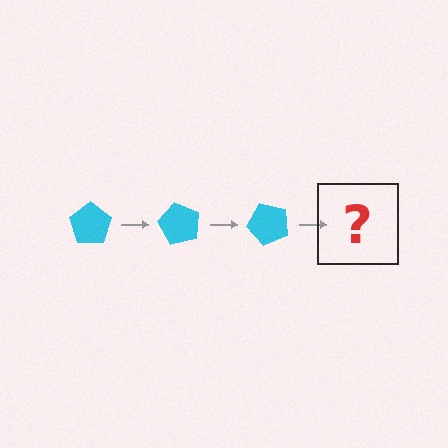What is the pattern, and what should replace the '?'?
The pattern is that the pentagon rotates 60 degrees each step. The '?' should be a cyan pentagon rotated 180 degrees.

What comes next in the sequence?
The next element should be a cyan pentagon rotated 180 degrees.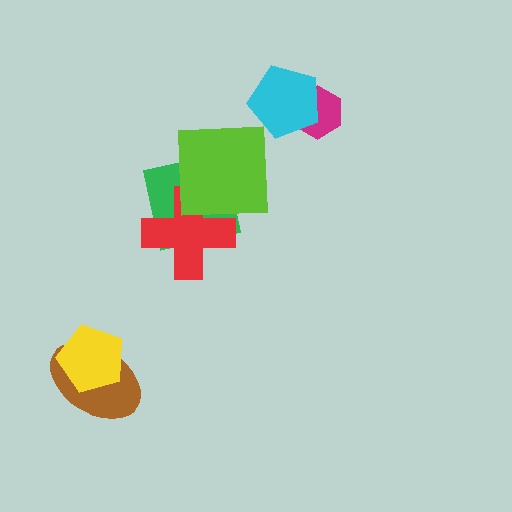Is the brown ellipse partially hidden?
Yes, it is partially covered by another shape.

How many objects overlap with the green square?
2 objects overlap with the green square.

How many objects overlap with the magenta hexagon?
1 object overlaps with the magenta hexagon.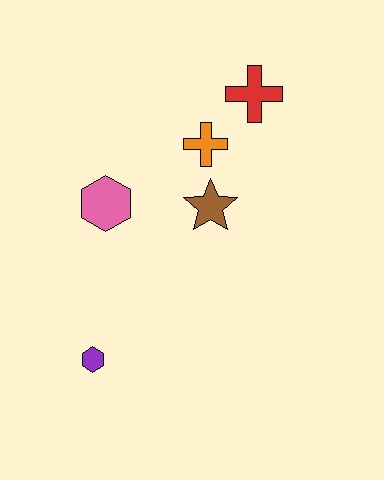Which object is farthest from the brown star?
The purple hexagon is farthest from the brown star.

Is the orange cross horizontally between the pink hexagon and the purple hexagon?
No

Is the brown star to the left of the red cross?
Yes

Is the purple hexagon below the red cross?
Yes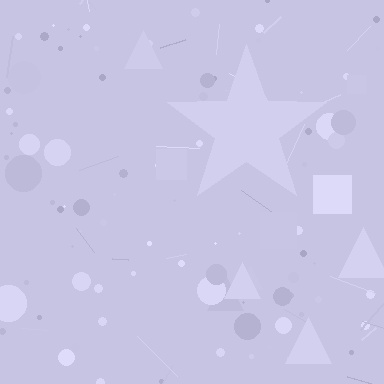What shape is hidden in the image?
A star is hidden in the image.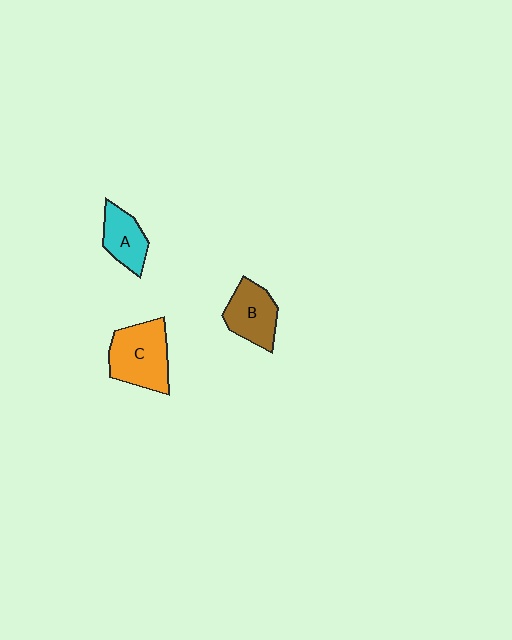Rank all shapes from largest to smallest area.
From largest to smallest: C (orange), B (brown), A (cyan).